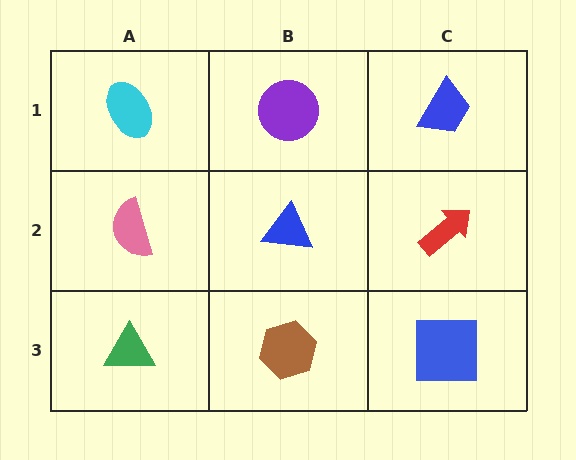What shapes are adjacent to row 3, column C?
A red arrow (row 2, column C), a brown hexagon (row 3, column B).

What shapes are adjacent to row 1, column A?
A pink semicircle (row 2, column A), a purple circle (row 1, column B).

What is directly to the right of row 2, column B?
A red arrow.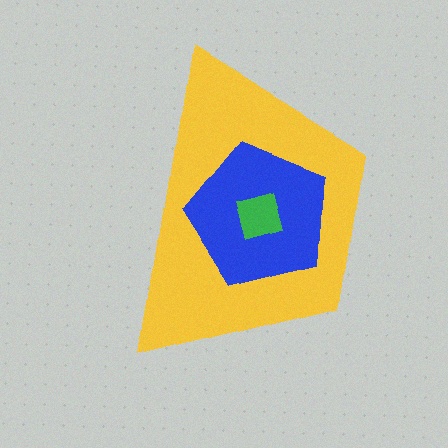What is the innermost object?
The green square.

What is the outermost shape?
The yellow trapezoid.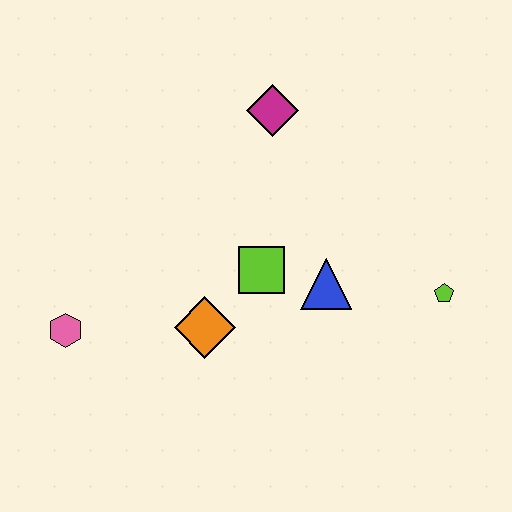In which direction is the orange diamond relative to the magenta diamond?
The orange diamond is below the magenta diamond.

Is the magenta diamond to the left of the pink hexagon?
No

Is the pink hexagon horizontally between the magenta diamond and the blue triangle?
No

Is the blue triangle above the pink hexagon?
Yes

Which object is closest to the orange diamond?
The lime square is closest to the orange diamond.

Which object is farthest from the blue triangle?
The pink hexagon is farthest from the blue triangle.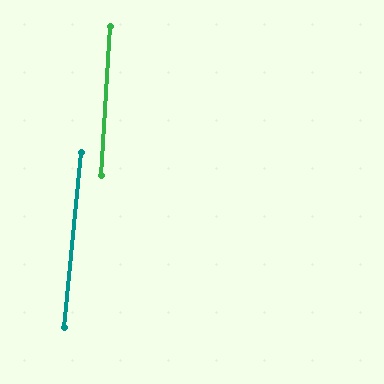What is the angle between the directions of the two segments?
Approximately 2 degrees.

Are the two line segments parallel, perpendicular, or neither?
Parallel — their directions differ by only 2.0°.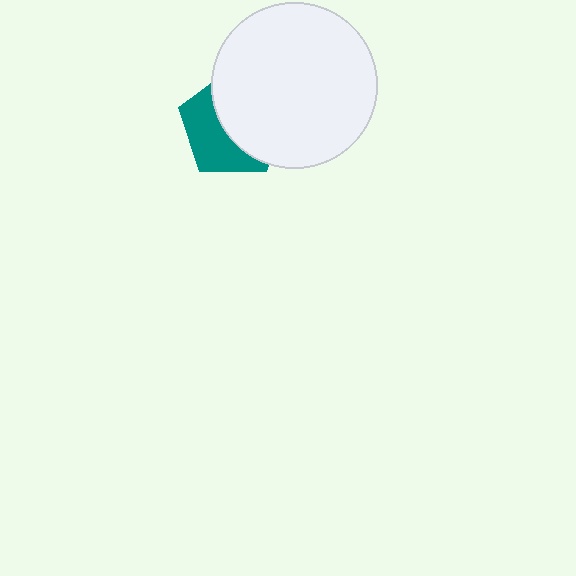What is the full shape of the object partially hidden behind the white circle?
The partially hidden object is a teal pentagon.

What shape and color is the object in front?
The object in front is a white circle.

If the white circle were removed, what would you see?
You would see the complete teal pentagon.